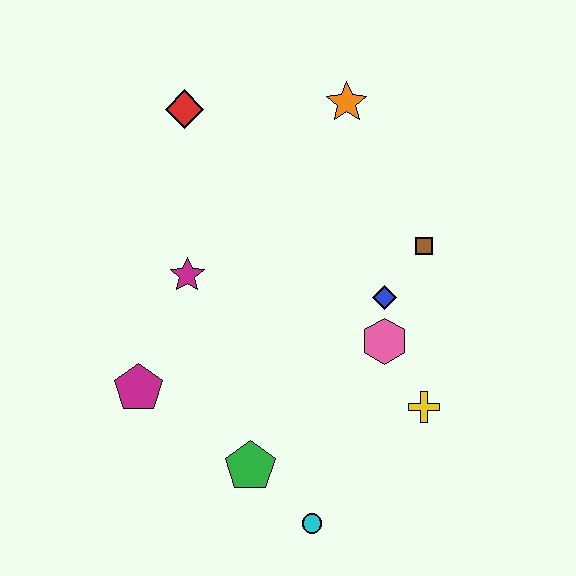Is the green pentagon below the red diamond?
Yes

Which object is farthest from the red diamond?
The cyan circle is farthest from the red diamond.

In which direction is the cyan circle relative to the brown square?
The cyan circle is below the brown square.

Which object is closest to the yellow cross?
The pink hexagon is closest to the yellow cross.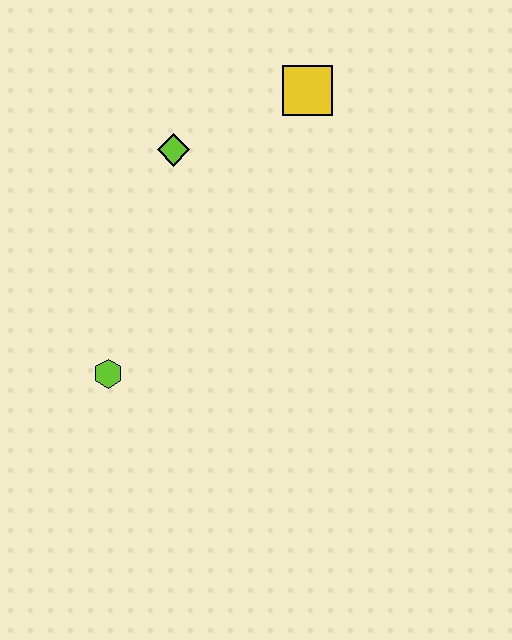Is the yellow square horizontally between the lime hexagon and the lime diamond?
No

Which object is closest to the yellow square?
The lime diamond is closest to the yellow square.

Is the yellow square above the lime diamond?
Yes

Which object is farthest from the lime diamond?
The lime hexagon is farthest from the lime diamond.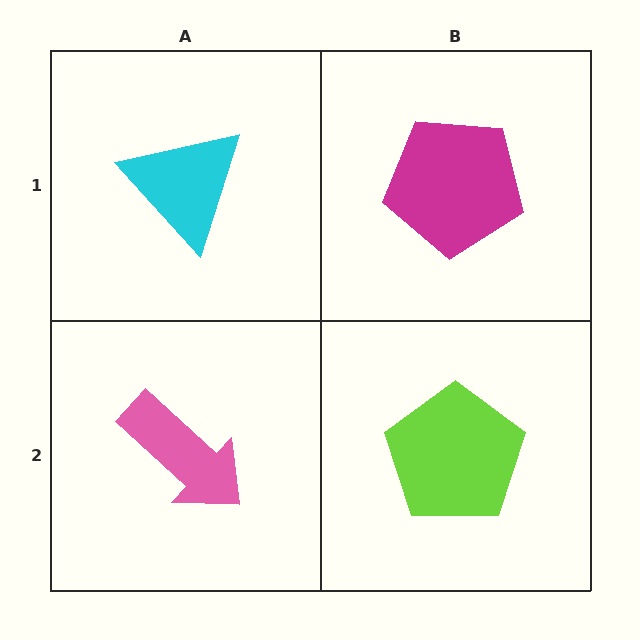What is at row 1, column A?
A cyan triangle.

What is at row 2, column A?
A pink arrow.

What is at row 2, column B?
A lime pentagon.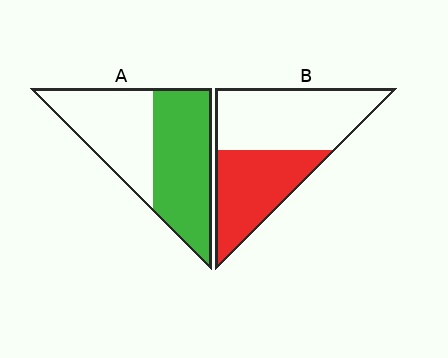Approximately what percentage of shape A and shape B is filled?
A is approximately 55% and B is approximately 45%.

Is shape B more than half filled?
No.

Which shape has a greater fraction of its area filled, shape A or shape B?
Shape A.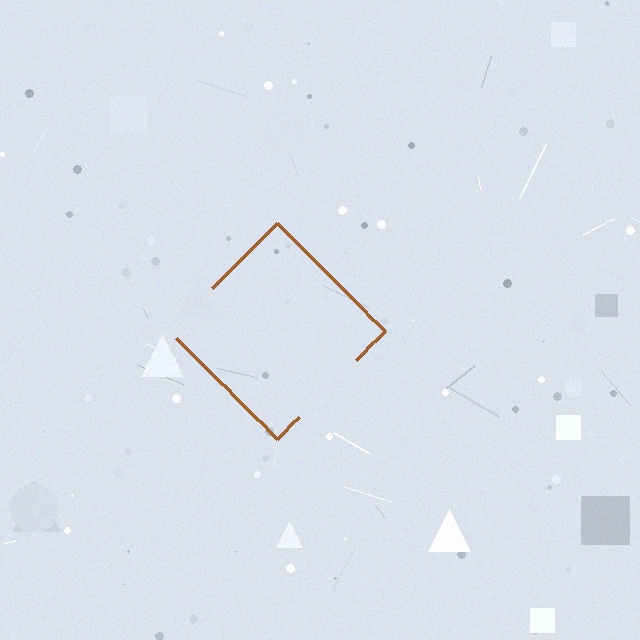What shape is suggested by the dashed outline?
The dashed outline suggests a diamond.